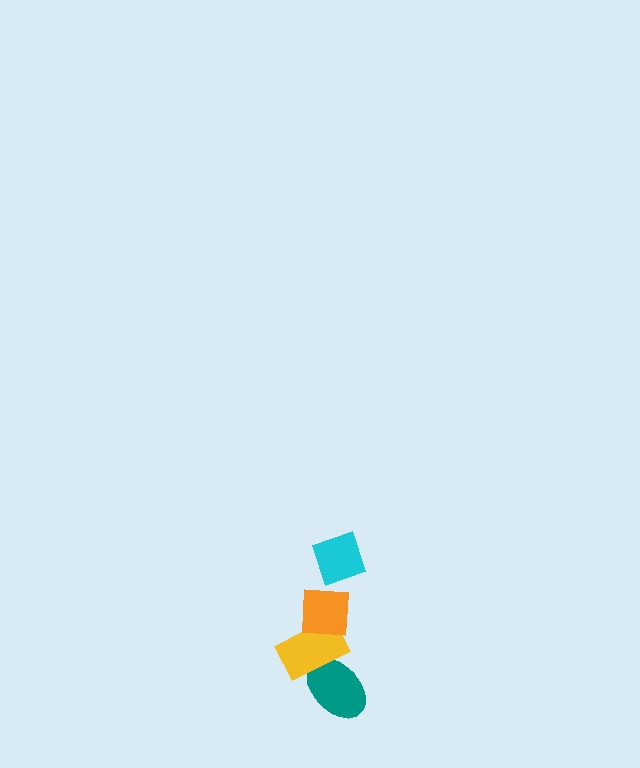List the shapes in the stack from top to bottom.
From top to bottom: the cyan diamond, the orange square, the yellow rectangle, the teal ellipse.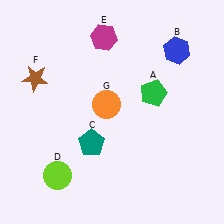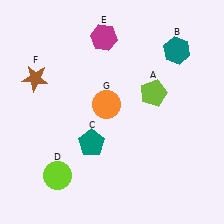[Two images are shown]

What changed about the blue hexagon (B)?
In Image 1, B is blue. In Image 2, it changed to teal.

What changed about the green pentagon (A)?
In Image 1, A is green. In Image 2, it changed to lime.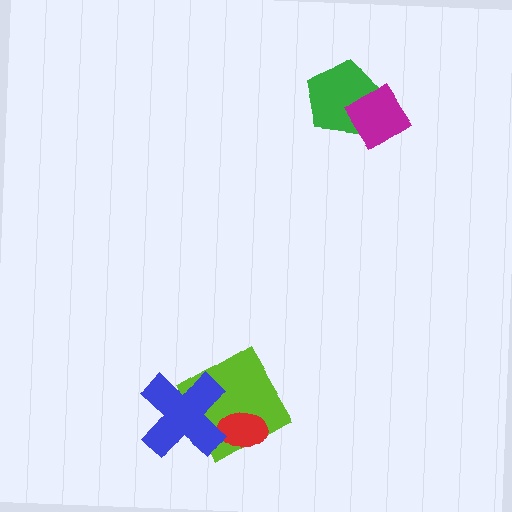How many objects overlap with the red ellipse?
2 objects overlap with the red ellipse.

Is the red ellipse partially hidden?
Yes, it is partially covered by another shape.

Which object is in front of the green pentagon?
The magenta diamond is in front of the green pentagon.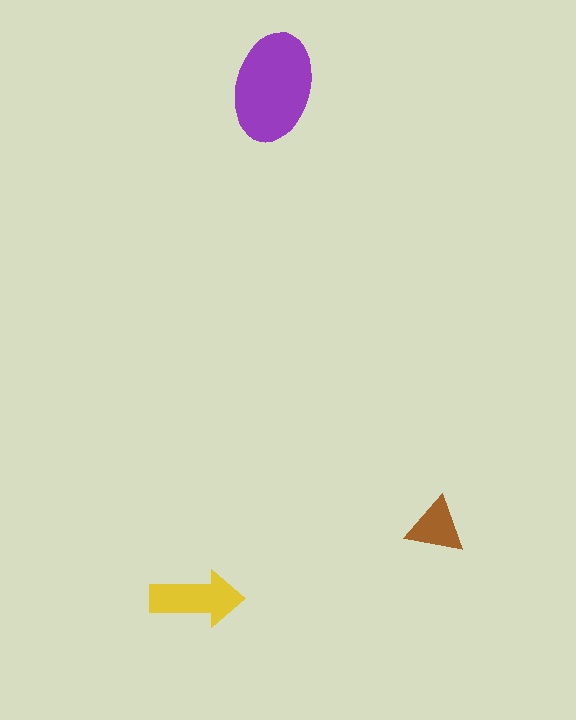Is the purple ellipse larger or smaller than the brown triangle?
Larger.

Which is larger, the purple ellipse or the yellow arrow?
The purple ellipse.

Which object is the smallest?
The brown triangle.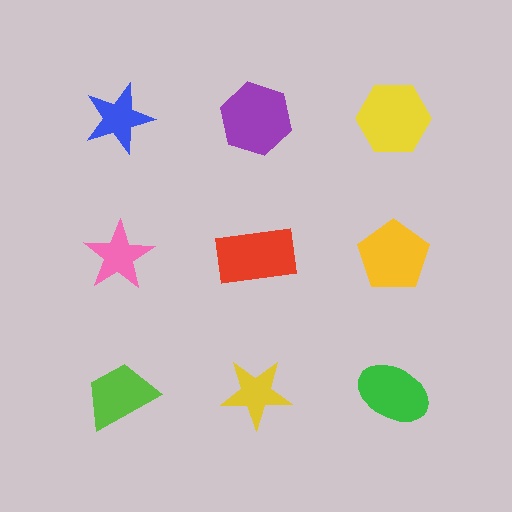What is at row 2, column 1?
A pink star.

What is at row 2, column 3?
A yellow pentagon.